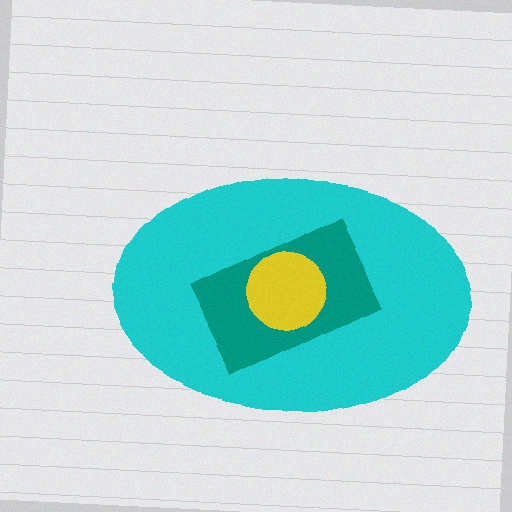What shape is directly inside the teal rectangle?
The yellow circle.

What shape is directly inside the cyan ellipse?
The teal rectangle.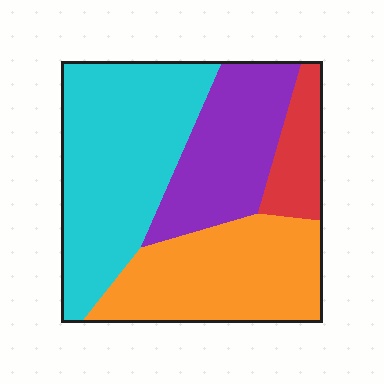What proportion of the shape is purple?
Purple takes up about one quarter (1/4) of the shape.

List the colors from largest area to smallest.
From largest to smallest: cyan, orange, purple, red.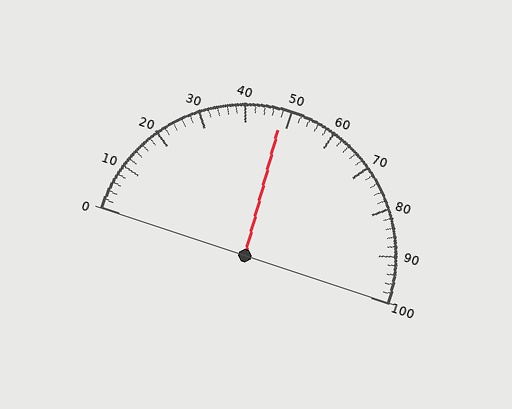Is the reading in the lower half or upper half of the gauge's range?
The reading is in the lower half of the range (0 to 100).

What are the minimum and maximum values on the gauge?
The gauge ranges from 0 to 100.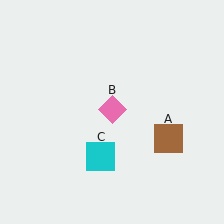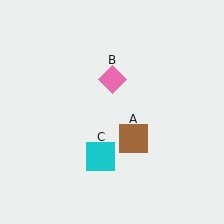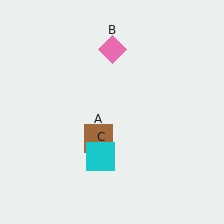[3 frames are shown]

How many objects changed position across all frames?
2 objects changed position: brown square (object A), pink diamond (object B).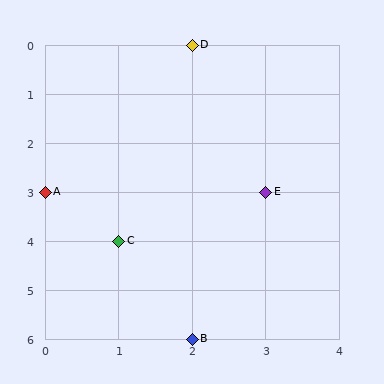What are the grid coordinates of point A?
Point A is at grid coordinates (0, 3).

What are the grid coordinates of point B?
Point B is at grid coordinates (2, 6).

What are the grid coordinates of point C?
Point C is at grid coordinates (1, 4).